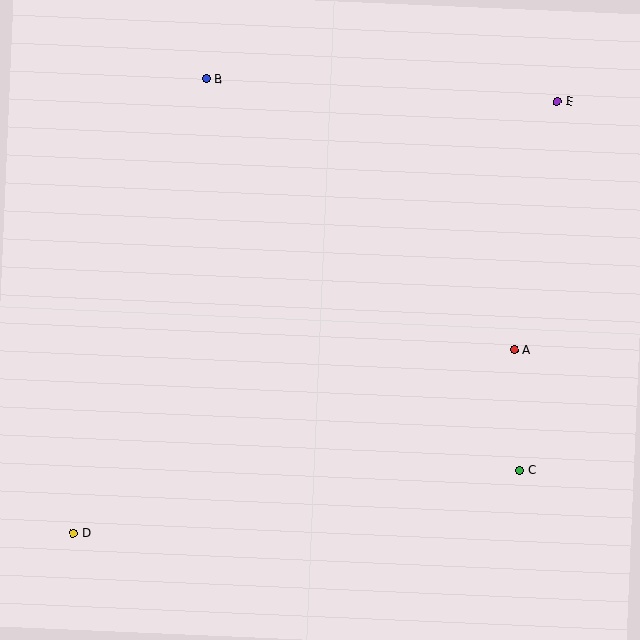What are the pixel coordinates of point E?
Point E is at (558, 101).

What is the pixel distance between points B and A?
The distance between B and A is 410 pixels.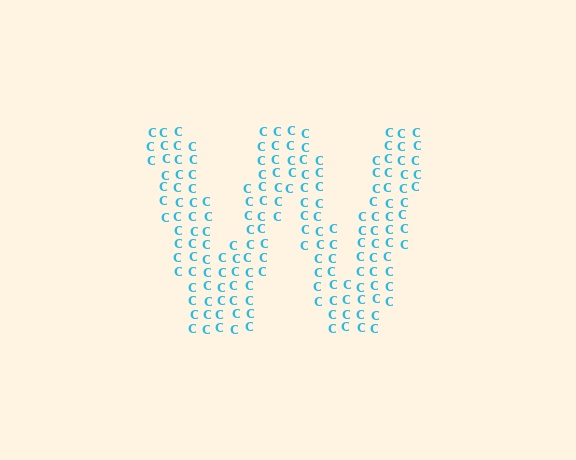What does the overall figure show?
The overall figure shows the letter W.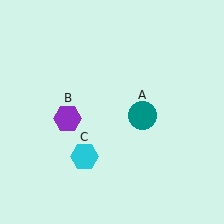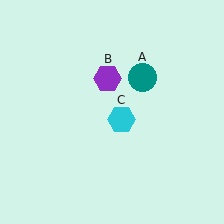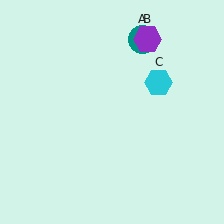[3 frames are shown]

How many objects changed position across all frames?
3 objects changed position: teal circle (object A), purple hexagon (object B), cyan hexagon (object C).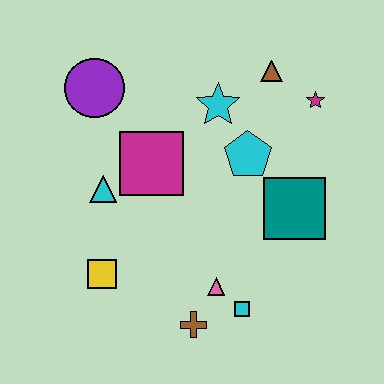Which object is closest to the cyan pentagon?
The cyan star is closest to the cyan pentagon.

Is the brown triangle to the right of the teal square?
No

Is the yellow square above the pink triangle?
Yes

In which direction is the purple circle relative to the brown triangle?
The purple circle is to the left of the brown triangle.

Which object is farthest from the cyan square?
The purple circle is farthest from the cyan square.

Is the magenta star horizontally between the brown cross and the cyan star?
No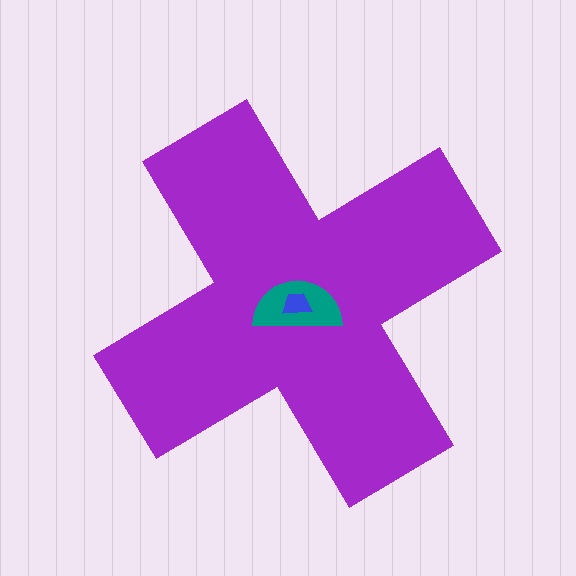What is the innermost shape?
The blue trapezoid.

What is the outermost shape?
The purple cross.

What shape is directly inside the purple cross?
The teal semicircle.